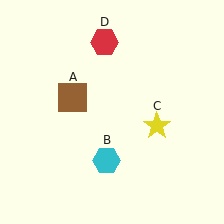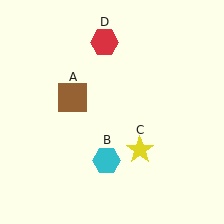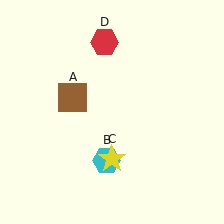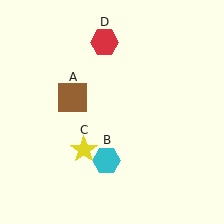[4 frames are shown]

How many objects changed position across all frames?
1 object changed position: yellow star (object C).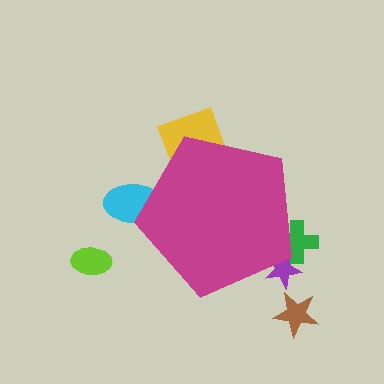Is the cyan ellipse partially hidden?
Yes, the cyan ellipse is partially hidden behind the magenta pentagon.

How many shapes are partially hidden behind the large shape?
4 shapes are partially hidden.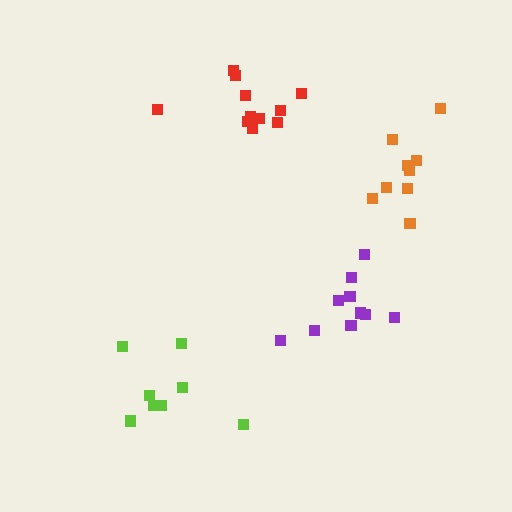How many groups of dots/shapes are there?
There are 4 groups.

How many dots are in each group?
Group 1: 10 dots, Group 2: 9 dots, Group 3: 8 dots, Group 4: 11 dots (38 total).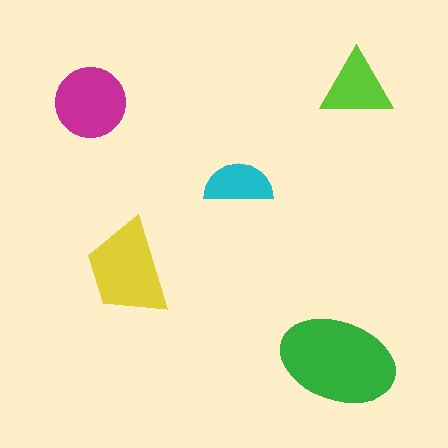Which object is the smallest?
The cyan semicircle.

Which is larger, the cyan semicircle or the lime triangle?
The lime triangle.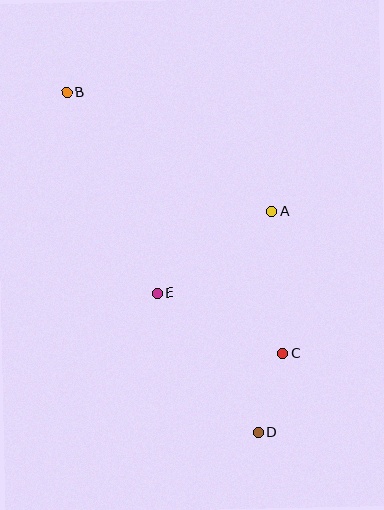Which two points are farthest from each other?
Points B and D are farthest from each other.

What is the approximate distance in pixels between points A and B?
The distance between A and B is approximately 237 pixels.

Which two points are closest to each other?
Points C and D are closest to each other.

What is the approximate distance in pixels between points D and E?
The distance between D and E is approximately 172 pixels.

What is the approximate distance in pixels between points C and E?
The distance between C and E is approximately 140 pixels.